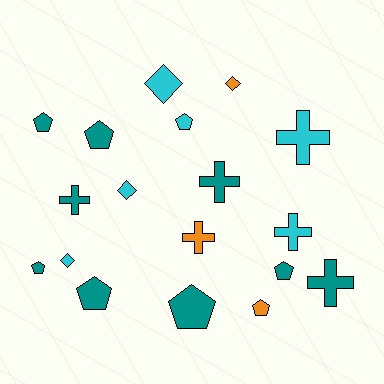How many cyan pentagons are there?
There is 1 cyan pentagon.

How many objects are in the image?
There are 18 objects.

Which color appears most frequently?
Teal, with 9 objects.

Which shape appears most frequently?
Pentagon, with 8 objects.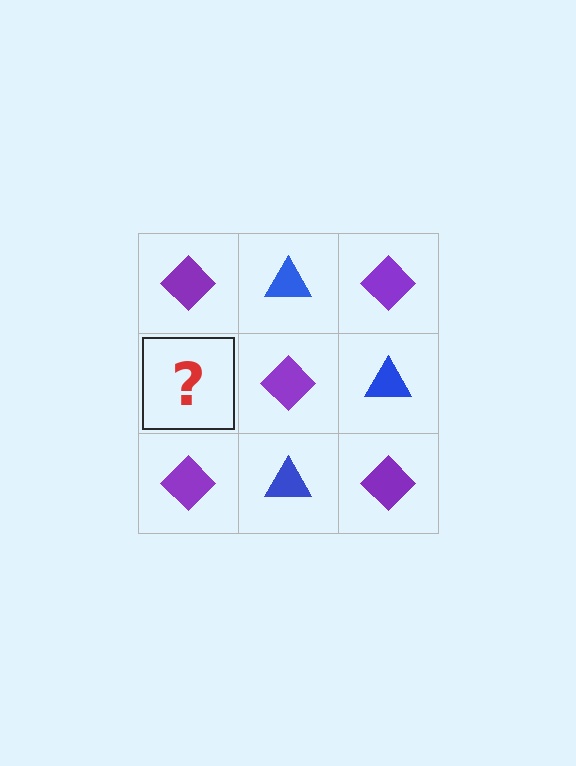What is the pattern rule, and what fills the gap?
The rule is that it alternates purple diamond and blue triangle in a checkerboard pattern. The gap should be filled with a blue triangle.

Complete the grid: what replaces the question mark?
The question mark should be replaced with a blue triangle.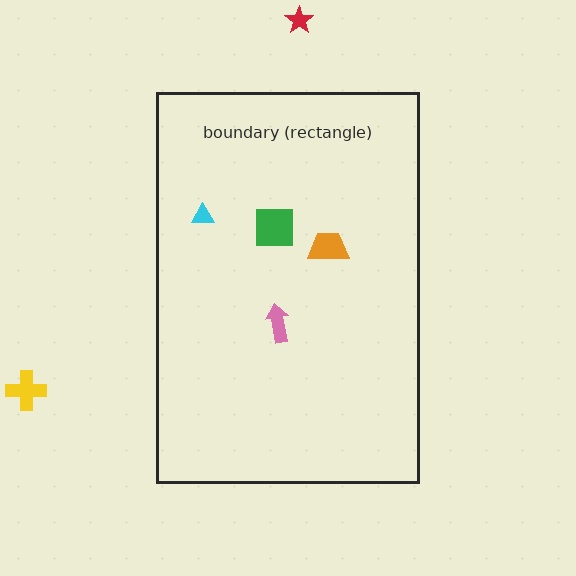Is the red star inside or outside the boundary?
Outside.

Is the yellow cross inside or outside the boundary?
Outside.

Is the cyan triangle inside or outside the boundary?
Inside.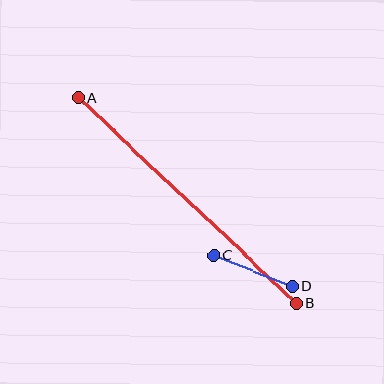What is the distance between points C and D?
The distance is approximately 85 pixels.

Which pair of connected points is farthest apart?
Points A and B are farthest apart.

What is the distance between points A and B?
The distance is approximately 300 pixels.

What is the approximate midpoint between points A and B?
The midpoint is at approximately (187, 201) pixels.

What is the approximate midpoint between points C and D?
The midpoint is at approximately (253, 271) pixels.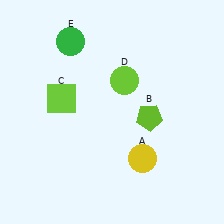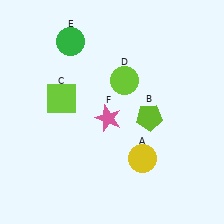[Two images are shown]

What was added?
A pink star (F) was added in Image 2.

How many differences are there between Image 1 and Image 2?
There is 1 difference between the two images.